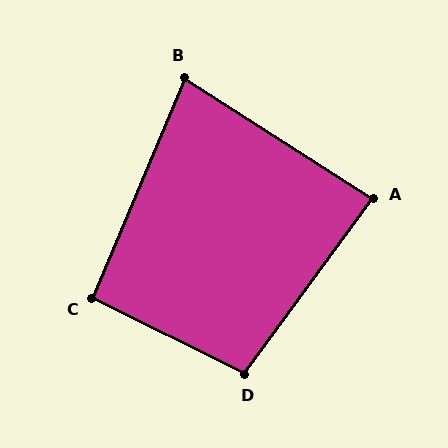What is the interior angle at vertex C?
Approximately 94 degrees (approximately right).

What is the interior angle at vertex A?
Approximately 86 degrees (approximately right).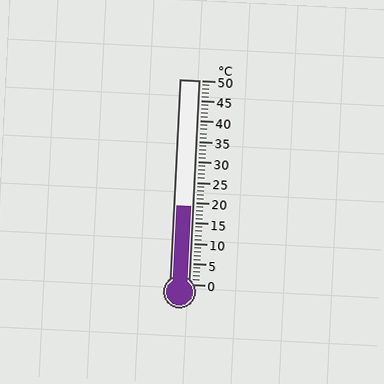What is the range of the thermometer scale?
The thermometer scale ranges from 0°C to 50°C.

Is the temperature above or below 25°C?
The temperature is below 25°C.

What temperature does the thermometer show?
The thermometer shows approximately 19°C.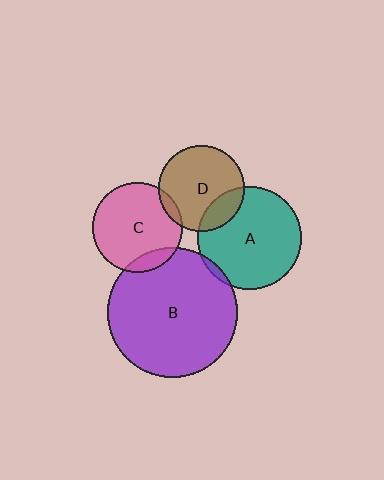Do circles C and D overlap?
Yes.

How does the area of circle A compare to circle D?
Approximately 1.5 times.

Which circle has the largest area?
Circle B (purple).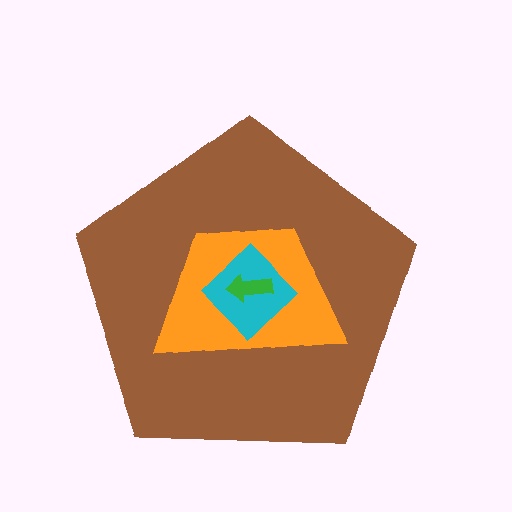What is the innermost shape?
The green arrow.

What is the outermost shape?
The brown pentagon.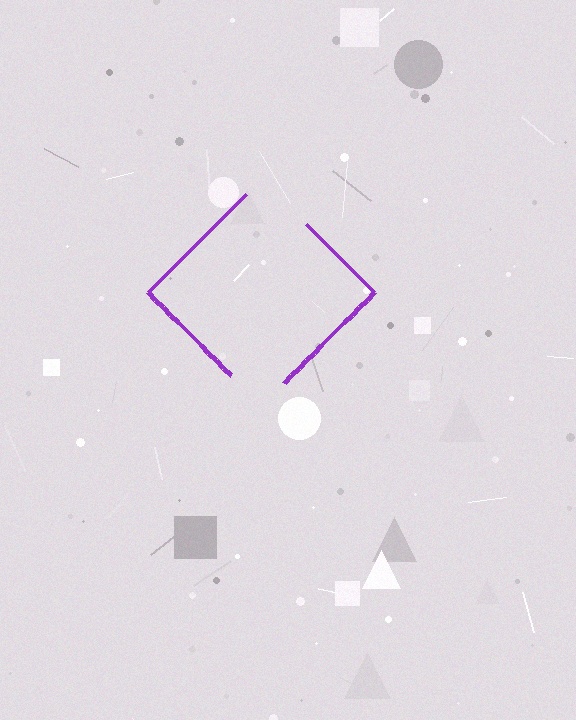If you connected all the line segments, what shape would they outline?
They would outline a diamond.